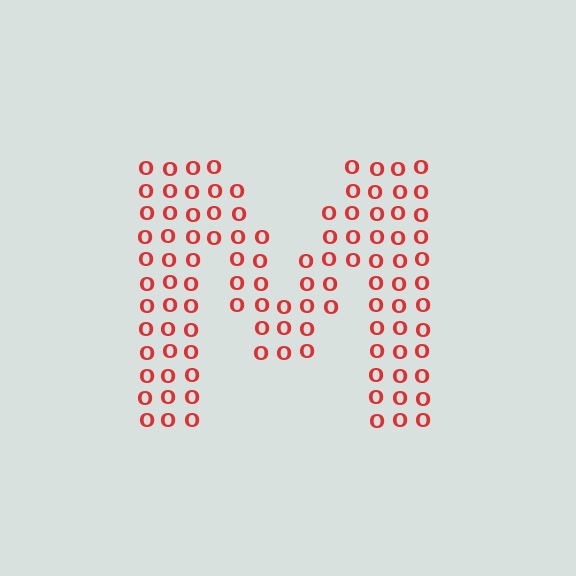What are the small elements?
The small elements are letter O's.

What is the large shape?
The large shape is the letter M.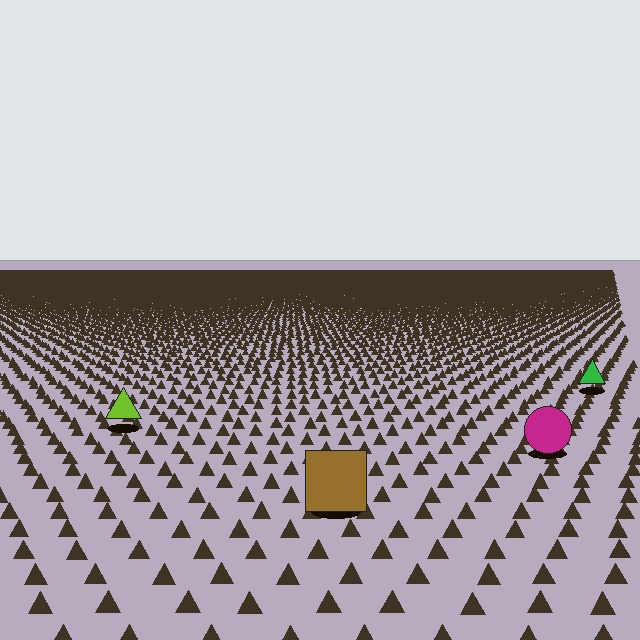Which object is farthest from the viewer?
The green triangle is farthest from the viewer. It appears smaller and the ground texture around it is denser.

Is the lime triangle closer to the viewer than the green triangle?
Yes. The lime triangle is closer — you can tell from the texture gradient: the ground texture is coarser near it.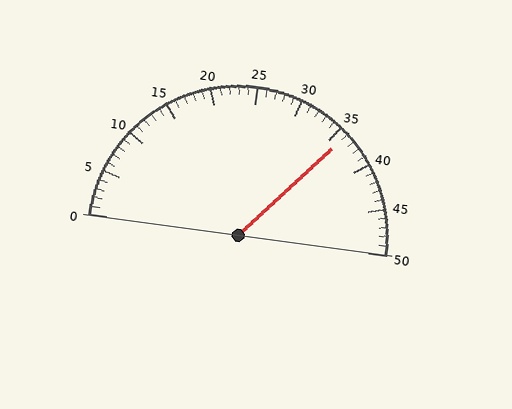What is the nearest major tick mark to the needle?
The nearest major tick mark is 35.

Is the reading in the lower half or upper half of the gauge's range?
The reading is in the upper half of the range (0 to 50).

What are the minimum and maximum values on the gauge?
The gauge ranges from 0 to 50.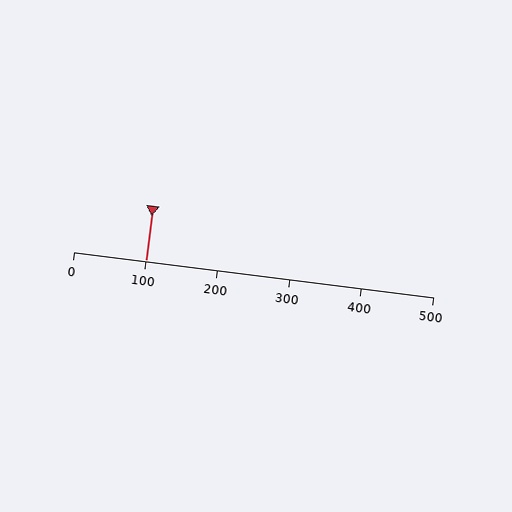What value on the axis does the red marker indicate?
The marker indicates approximately 100.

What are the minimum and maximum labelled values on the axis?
The axis runs from 0 to 500.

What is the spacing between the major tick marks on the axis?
The major ticks are spaced 100 apart.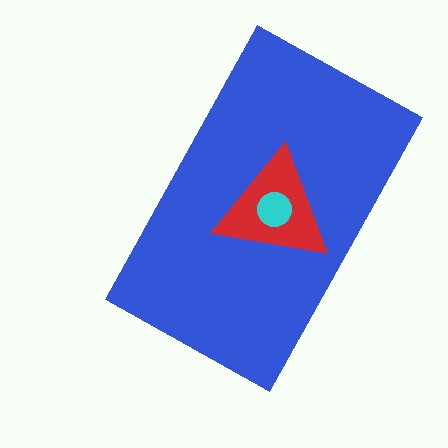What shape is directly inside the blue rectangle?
The red triangle.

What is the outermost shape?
The blue rectangle.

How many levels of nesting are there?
3.